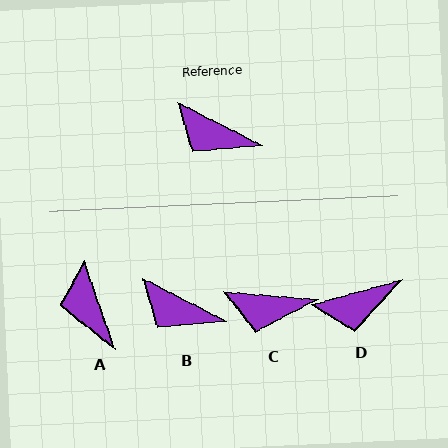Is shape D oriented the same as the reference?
No, it is off by about 42 degrees.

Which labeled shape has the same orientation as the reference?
B.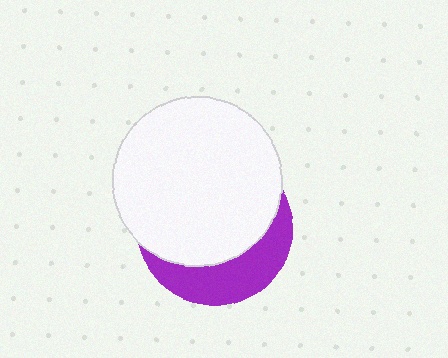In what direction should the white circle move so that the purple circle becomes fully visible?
The white circle should move up. That is the shortest direction to clear the overlap and leave the purple circle fully visible.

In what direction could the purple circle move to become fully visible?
The purple circle could move down. That would shift it out from behind the white circle entirely.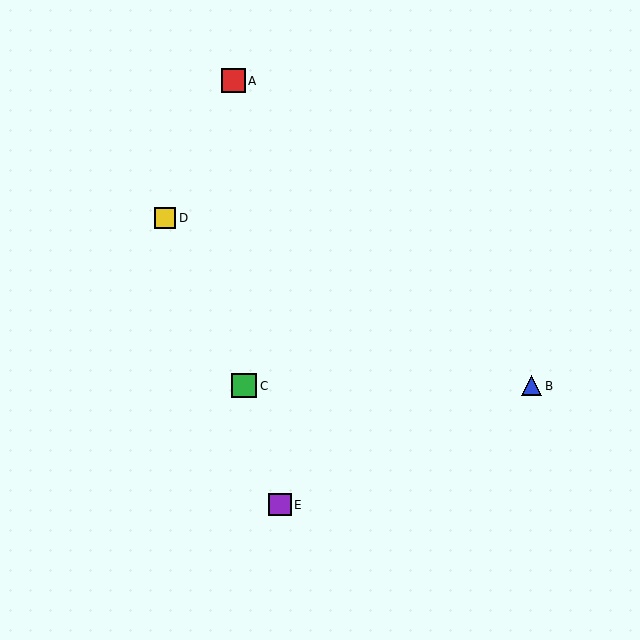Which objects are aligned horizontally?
Objects B, C are aligned horizontally.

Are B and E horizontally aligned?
No, B is at y≈386 and E is at y≈505.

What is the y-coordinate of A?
Object A is at y≈81.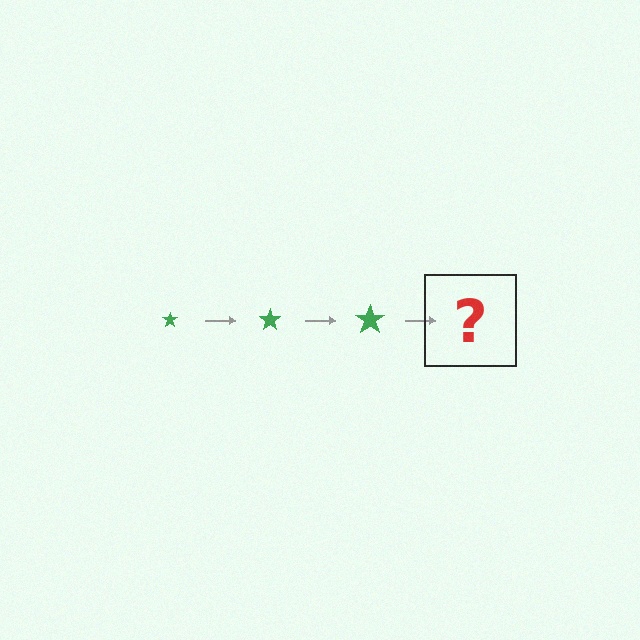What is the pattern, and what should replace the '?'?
The pattern is that the star gets progressively larger each step. The '?' should be a green star, larger than the previous one.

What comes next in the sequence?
The next element should be a green star, larger than the previous one.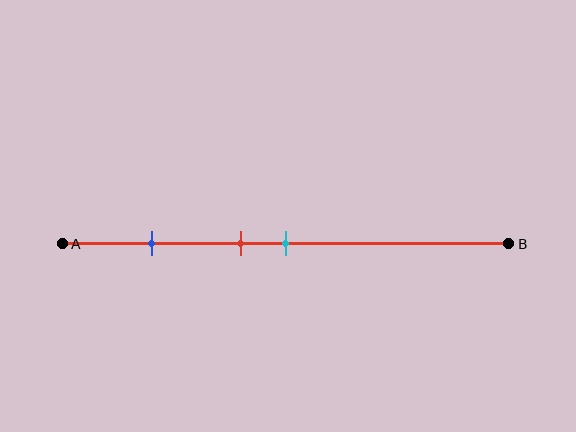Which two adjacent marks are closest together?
The red and cyan marks are the closest adjacent pair.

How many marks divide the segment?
There are 3 marks dividing the segment.